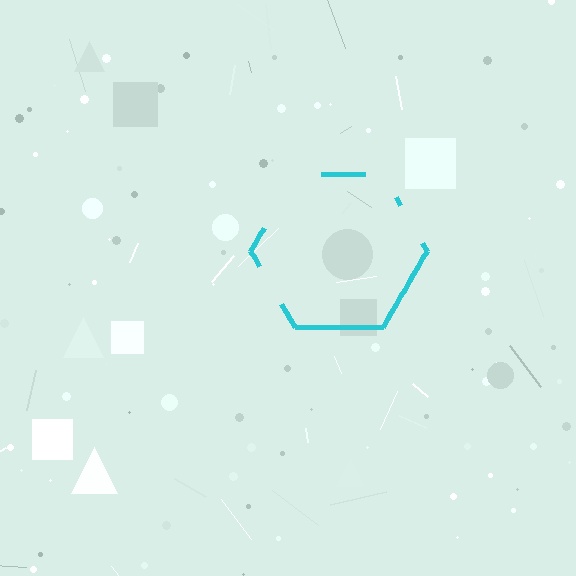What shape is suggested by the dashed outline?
The dashed outline suggests a hexagon.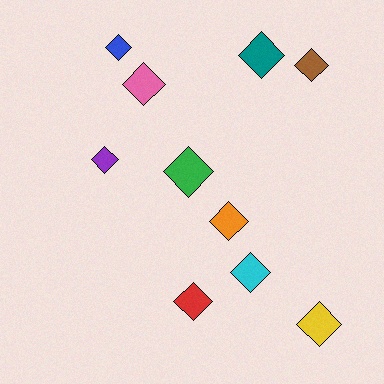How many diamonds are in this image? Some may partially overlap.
There are 10 diamonds.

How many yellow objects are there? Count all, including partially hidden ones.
There is 1 yellow object.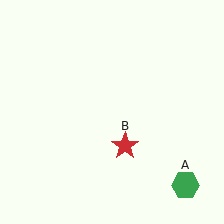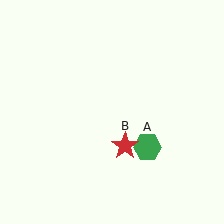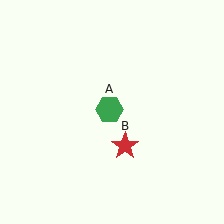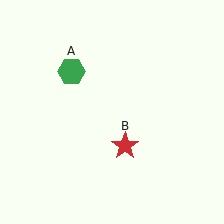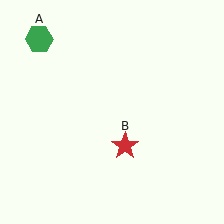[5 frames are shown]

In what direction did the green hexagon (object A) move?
The green hexagon (object A) moved up and to the left.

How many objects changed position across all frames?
1 object changed position: green hexagon (object A).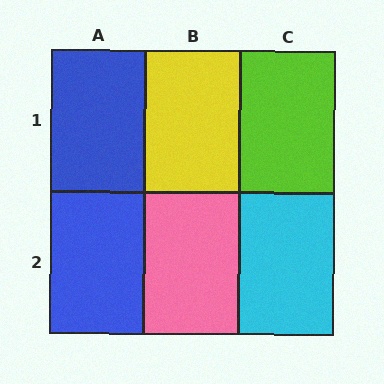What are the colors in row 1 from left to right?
Blue, yellow, lime.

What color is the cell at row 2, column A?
Blue.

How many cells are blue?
2 cells are blue.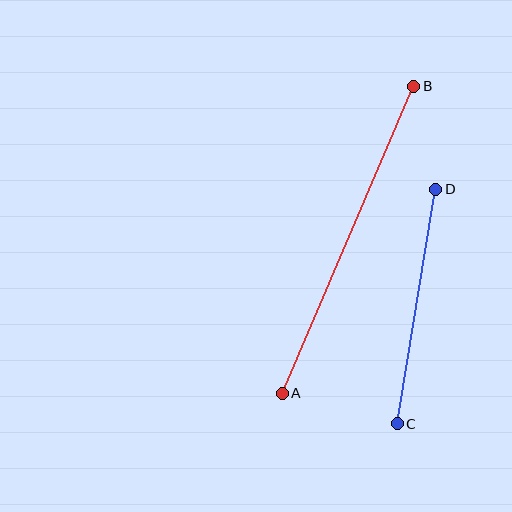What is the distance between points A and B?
The distance is approximately 334 pixels.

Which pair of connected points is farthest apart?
Points A and B are farthest apart.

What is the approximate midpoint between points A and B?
The midpoint is at approximately (348, 240) pixels.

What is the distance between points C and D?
The distance is approximately 237 pixels.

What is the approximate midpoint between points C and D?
The midpoint is at approximately (417, 306) pixels.